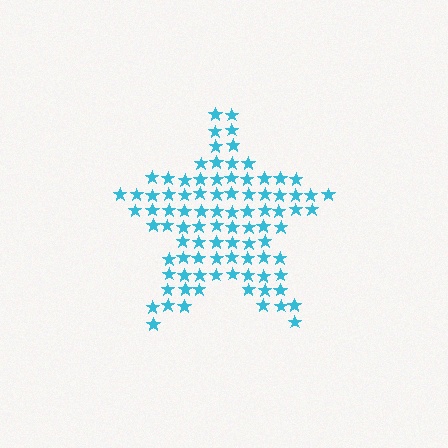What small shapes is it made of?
It is made of small stars.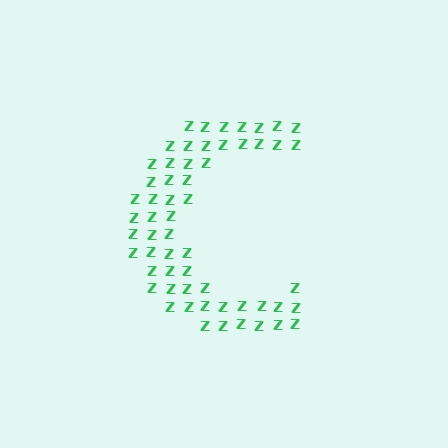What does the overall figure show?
The overall figure shows the letter C.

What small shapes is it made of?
It is made of small letter Z's.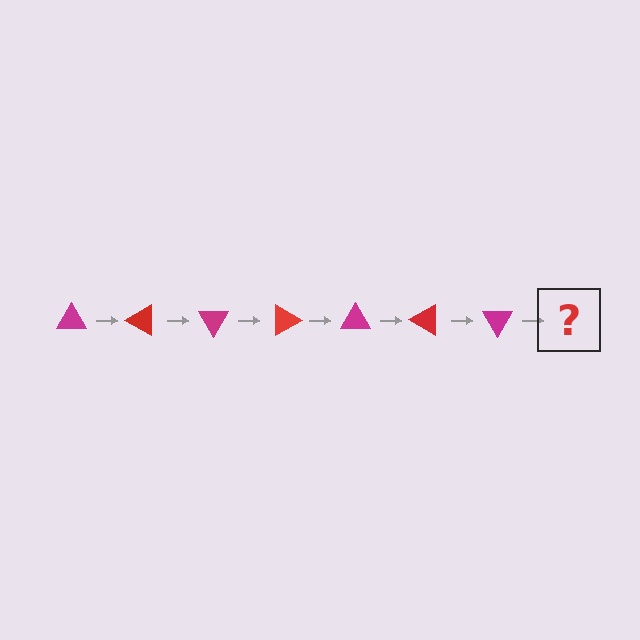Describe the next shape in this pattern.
It should be a red triangle, rotated 210 degrees from the start.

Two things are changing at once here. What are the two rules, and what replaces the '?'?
The two rules are that it rotates 30 degrees each step and the color cycles through magenta and red. The '?' should be a red triangle, rotated 210 degrees from the start.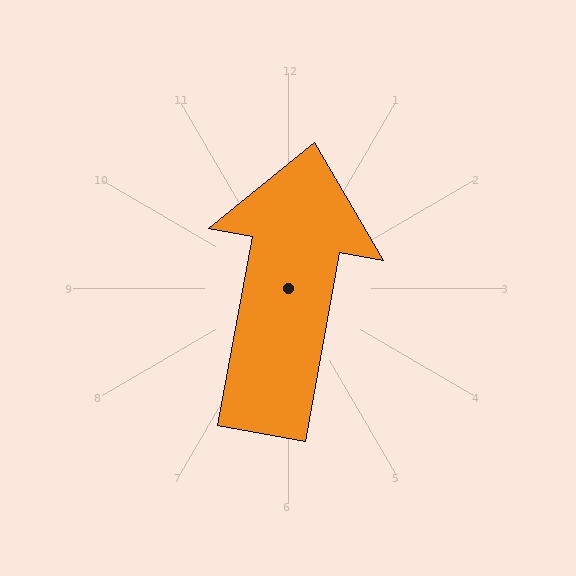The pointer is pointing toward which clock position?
Roughly 12 o'clock.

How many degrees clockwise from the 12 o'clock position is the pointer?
Approximately 10 degrees.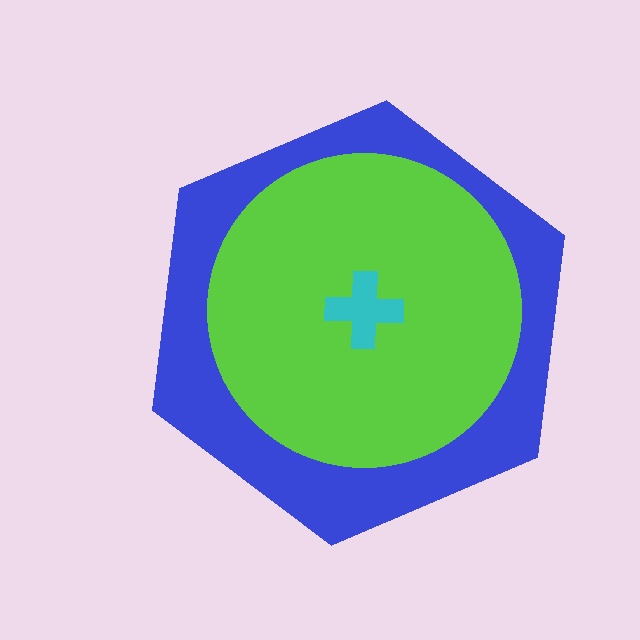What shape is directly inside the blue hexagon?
The lime circle.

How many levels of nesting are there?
3.